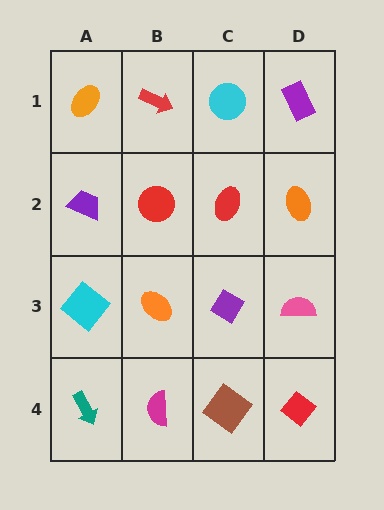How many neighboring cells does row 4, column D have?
2.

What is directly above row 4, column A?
A cyan diamond.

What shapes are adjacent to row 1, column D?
An orange ellipse (row 2, column D), a cyan circle (row 1, column C).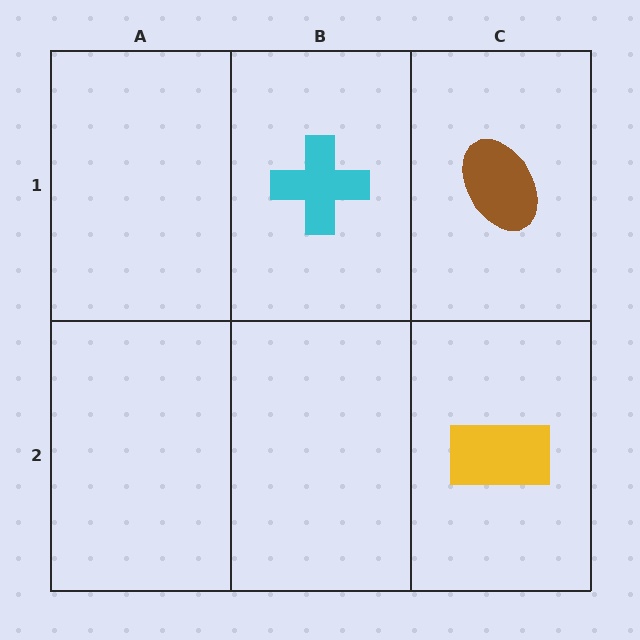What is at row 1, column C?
A brown ellipse.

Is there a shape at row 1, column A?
No, that cell is empty.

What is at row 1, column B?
A cyan cross.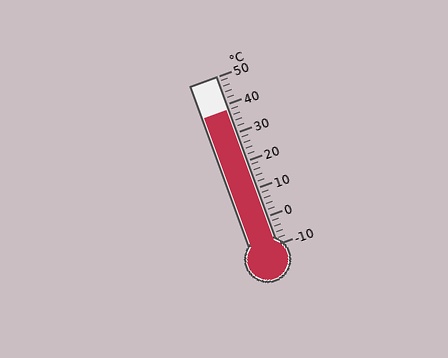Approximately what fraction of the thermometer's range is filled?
The thermometer is filled to approximately 80% of its range.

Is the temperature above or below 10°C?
The temperature is above 10°C.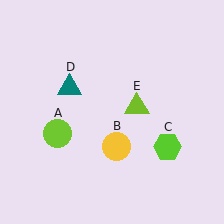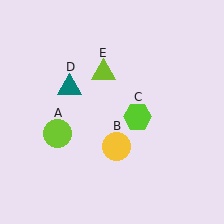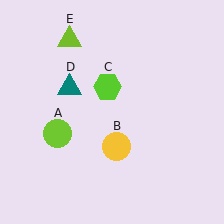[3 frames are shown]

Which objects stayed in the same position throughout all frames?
Lime circle (object A) and yellow circle (object B) and teal triangle (object D) remained stationary.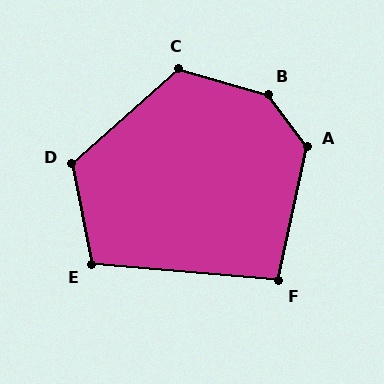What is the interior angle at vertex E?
Approximately 106 degrees (obtuse).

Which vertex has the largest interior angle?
B, at approximately 143 degrees.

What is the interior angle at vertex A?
Approximately 131 degrees (obtuse).